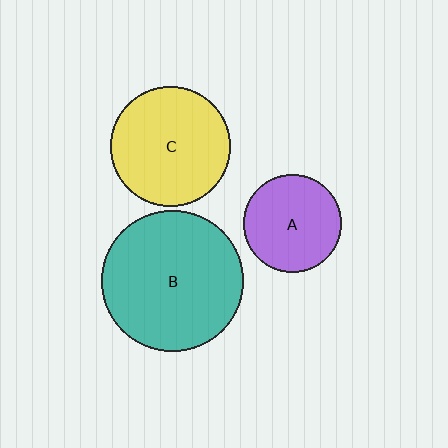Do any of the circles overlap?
No, none of the circles overlap.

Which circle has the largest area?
Circle B (teal).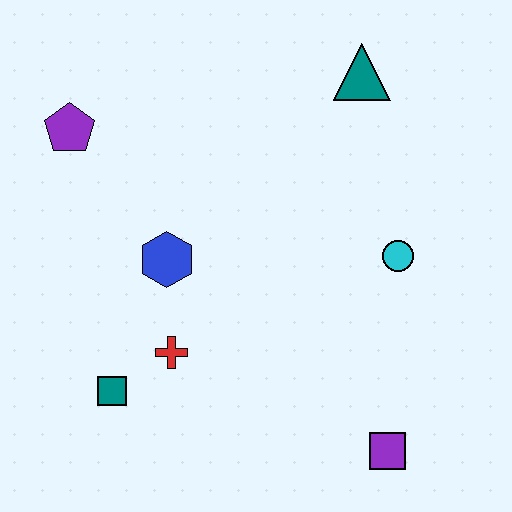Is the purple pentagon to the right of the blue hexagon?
No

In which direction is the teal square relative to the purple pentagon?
The teal square is below the purple pentagon.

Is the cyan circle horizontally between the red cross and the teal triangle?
No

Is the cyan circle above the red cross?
Yes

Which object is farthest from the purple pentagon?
The purple square is farthest from the purple pentagon.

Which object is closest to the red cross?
The teal square is closest to the red cross.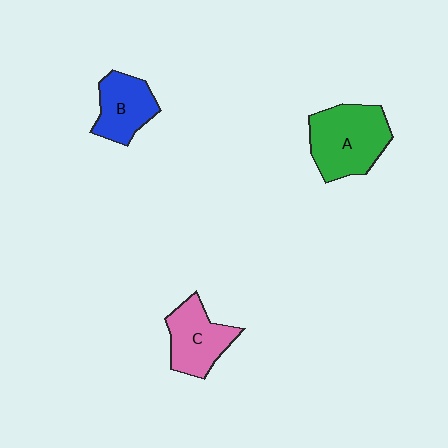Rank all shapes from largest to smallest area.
From largest to smallest: A (green), C (pink), B (blue).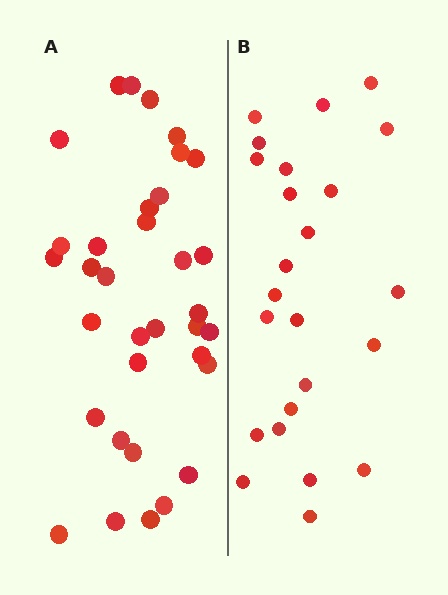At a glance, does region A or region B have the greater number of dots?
Region A (the left region) has more dots.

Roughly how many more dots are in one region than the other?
Region A has roughly 10 or so more dots than region B.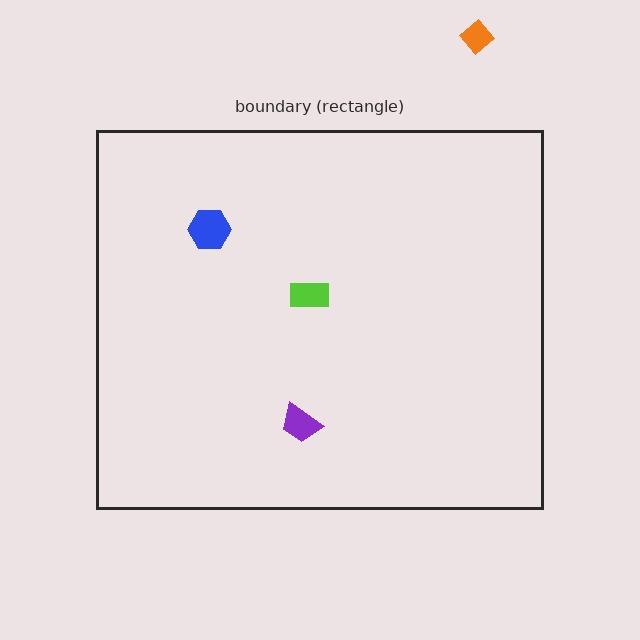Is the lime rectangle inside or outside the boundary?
Inside.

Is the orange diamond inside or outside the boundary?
Outside.